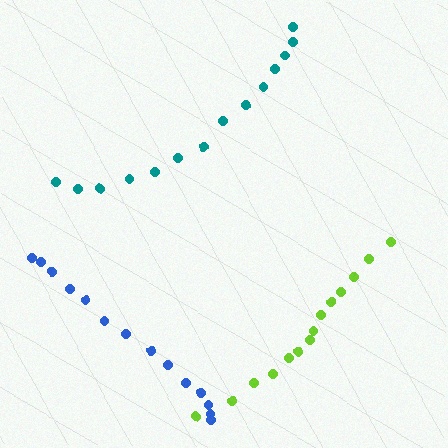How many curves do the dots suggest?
There are 3 distinct paths.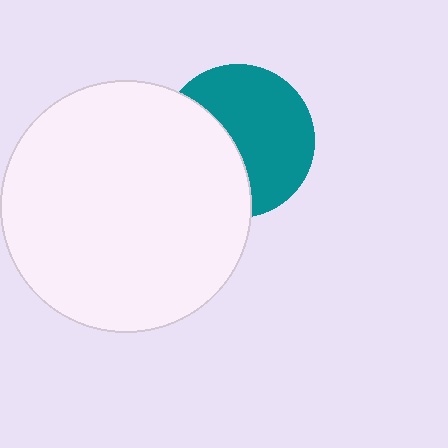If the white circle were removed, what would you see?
You would see the complete teal circle.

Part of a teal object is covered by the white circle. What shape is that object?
It is a circle.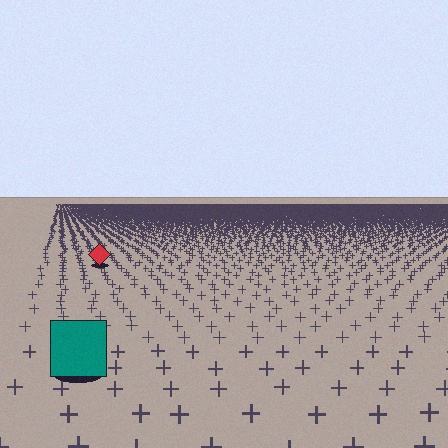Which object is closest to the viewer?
The teal square is closest. The texture marks near it are larger and more spread out.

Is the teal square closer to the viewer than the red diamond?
Yes. The teal square is closer — you can tell from the texture gradient: the ground texture is coarser near it.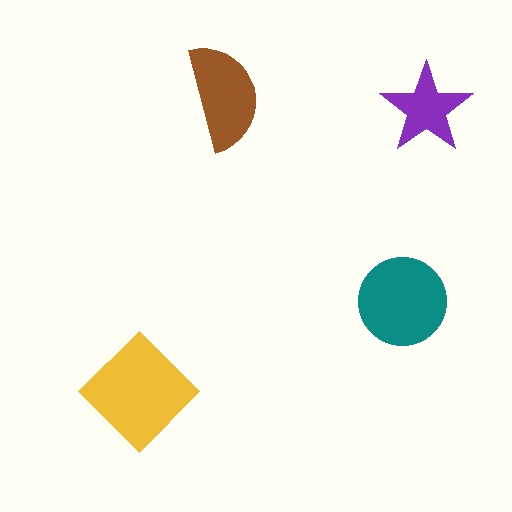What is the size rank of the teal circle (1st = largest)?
2nd.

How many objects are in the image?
There are 4 objects in the image.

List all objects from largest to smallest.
The yellow diamond, the teal circle, the brown semicircle, the purple star.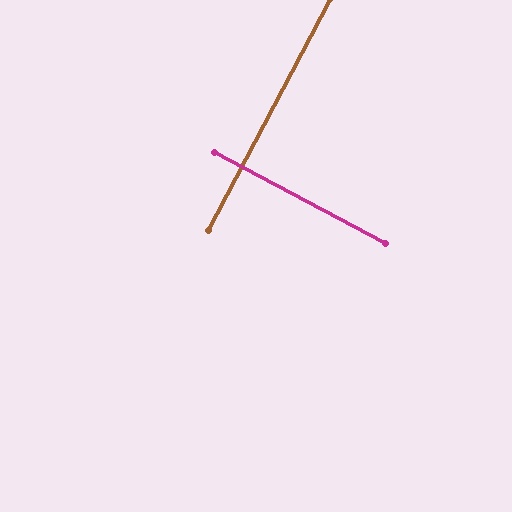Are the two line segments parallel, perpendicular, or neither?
Perpendicular — they meet at approximately 89°.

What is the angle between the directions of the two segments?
Approximately 89 degrees.